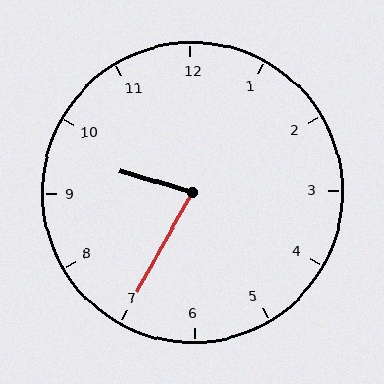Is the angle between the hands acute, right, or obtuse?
It is acute.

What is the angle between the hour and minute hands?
Approximately 78 degrees.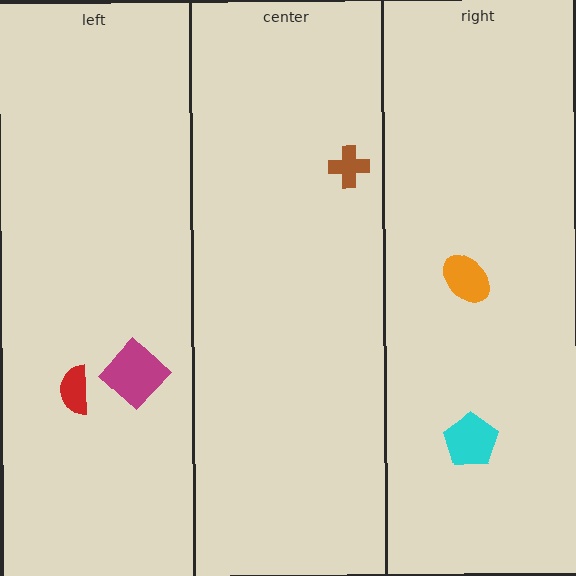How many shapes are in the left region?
2.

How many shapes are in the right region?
2.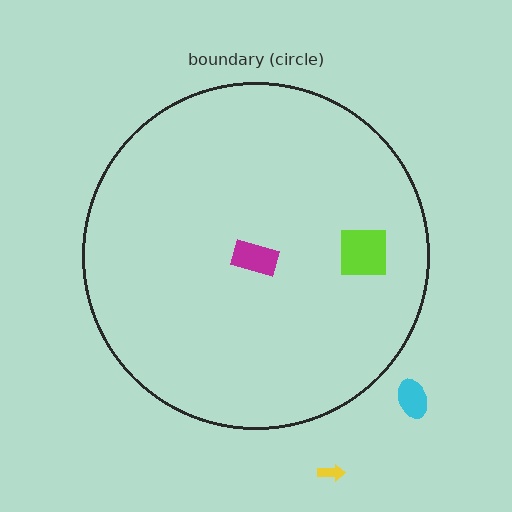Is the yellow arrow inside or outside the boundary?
Outside.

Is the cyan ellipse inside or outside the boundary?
Outside.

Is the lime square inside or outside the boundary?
Inside.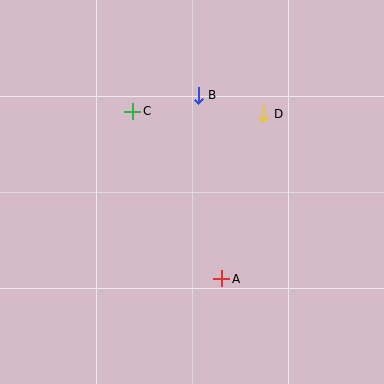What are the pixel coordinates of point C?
Point C is at (133, 111).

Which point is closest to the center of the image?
Point A at (222, 279) is closest to the center.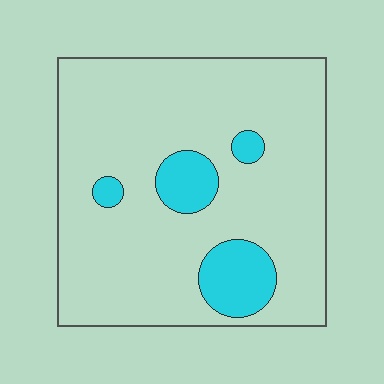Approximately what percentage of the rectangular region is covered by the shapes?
Approximately 15%.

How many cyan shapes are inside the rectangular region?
4.